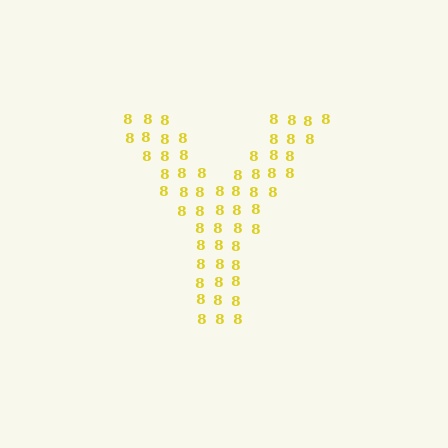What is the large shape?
The large shape is the letter Y.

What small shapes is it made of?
It is made of small digit 8's.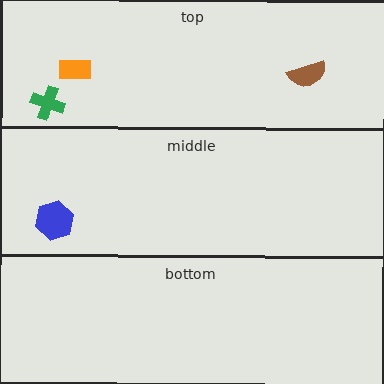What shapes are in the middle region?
The blue hexagon.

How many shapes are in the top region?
3.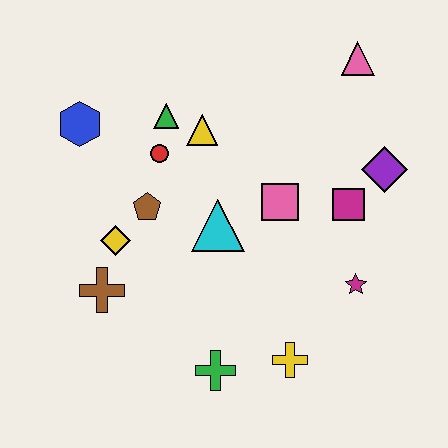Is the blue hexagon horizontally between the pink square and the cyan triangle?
No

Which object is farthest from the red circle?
The yellow cross is farthest from the red circle.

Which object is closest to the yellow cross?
The green cross is closest to the yellow cross.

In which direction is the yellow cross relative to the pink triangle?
The yellow cross is below the pink triangle.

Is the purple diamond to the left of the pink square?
No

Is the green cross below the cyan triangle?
Yes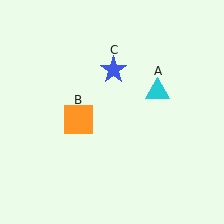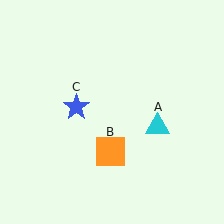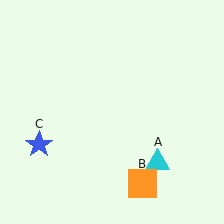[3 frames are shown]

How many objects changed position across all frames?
3 objects changed position: cyan triangle (object A), orange square (object B), blue star (object C).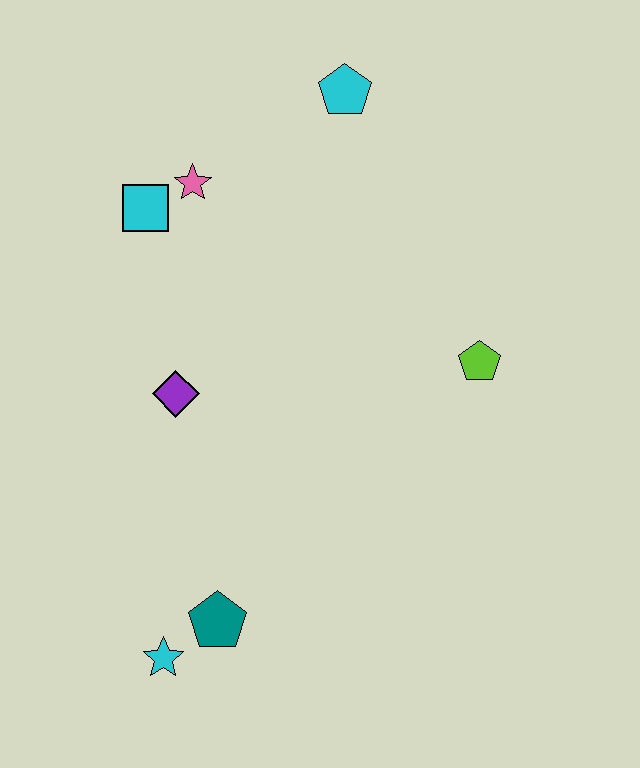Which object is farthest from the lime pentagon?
The cyan star is farthest from the lime pentagon.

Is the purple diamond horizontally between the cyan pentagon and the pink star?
No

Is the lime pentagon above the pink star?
No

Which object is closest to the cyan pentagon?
The pink star is closest to the cyan pentagon.